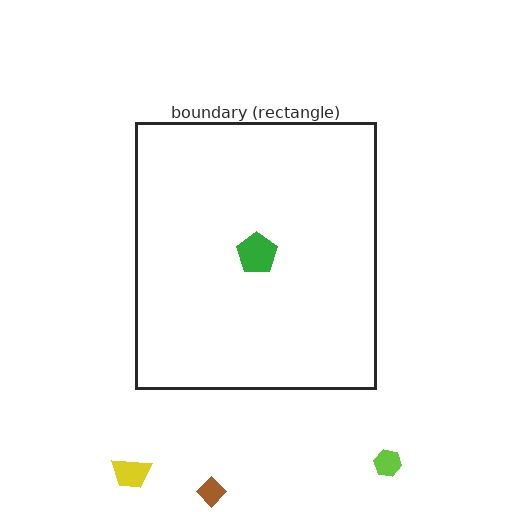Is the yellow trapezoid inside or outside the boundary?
Outside.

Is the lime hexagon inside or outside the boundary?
Outside.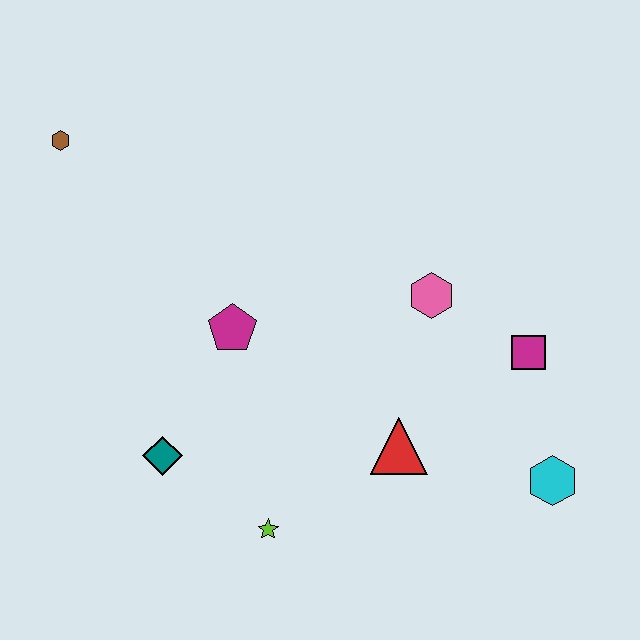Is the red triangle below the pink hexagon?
Yes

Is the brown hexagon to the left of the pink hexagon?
Yes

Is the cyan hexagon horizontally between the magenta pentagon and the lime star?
No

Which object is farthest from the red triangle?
The brown hexagon is farthest from the red triangle.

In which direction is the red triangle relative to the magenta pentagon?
The red triangle is to the right of the magenta pentagon.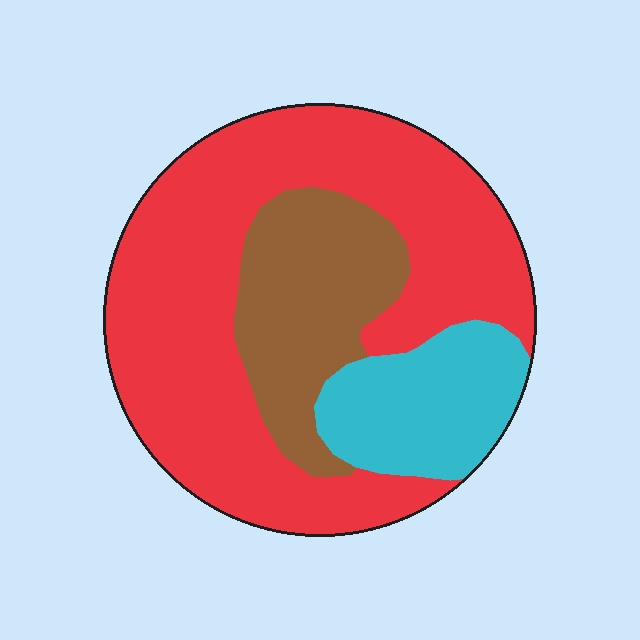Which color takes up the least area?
Cyan, at roughly 15%.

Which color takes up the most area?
Red, at roughly 60%.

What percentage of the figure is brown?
Brown takes up about one fifth (1/5) of the figure.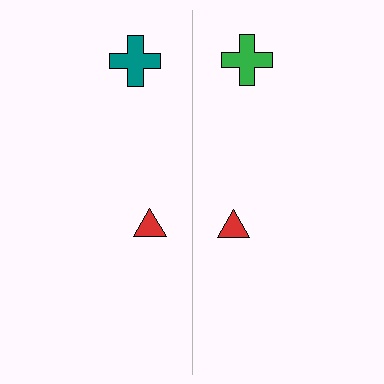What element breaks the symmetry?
The green cross on the right side breaks the symmetry — its mirror counterpart is teal.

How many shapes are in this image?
There are 4 shapes in this image.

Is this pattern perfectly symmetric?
No, the pattern is not perfectly symmetric. The green cross on the right side breaks the symmetry — its mirror counterpart is teal.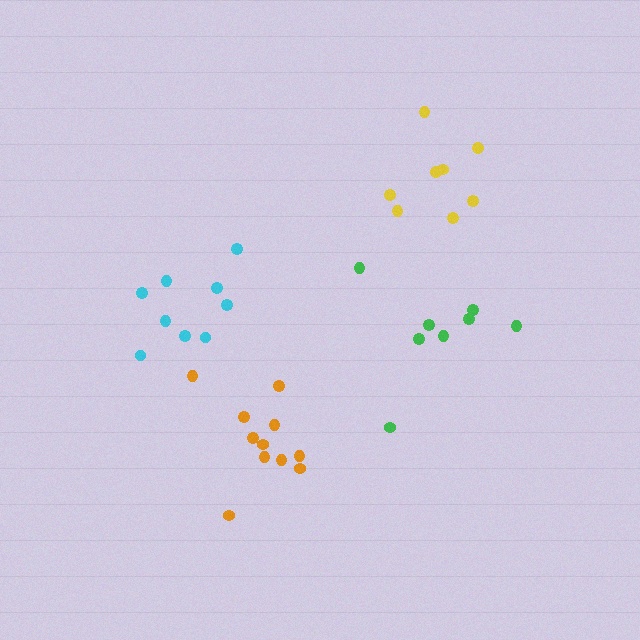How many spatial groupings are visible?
There are 4 spatial groupings.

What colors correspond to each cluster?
The clusters are colored: cyan, orange, green, yellow.